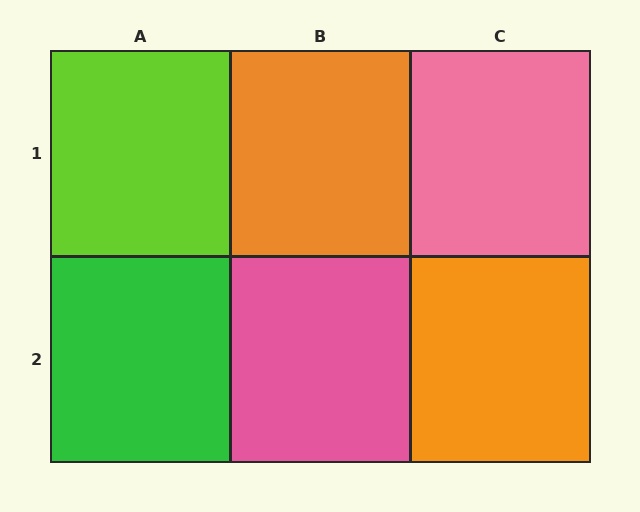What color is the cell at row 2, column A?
Green.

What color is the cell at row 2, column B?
Pink.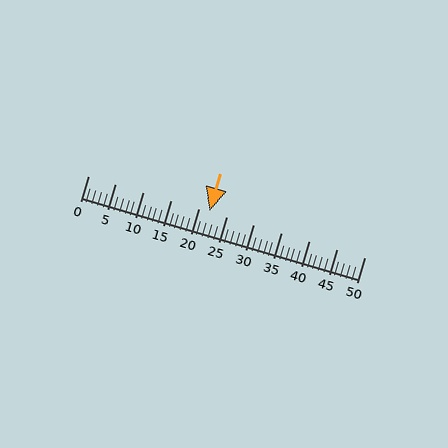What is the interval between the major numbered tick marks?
The major tick marks are spaced 5 units apart.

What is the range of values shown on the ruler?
The ruler shows values from 0 to 50.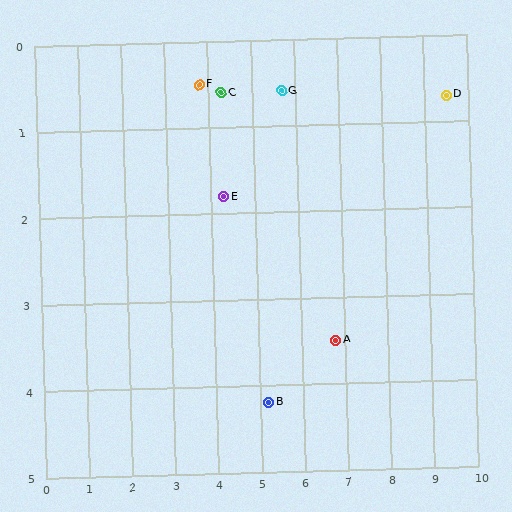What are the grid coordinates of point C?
Point C is at approximately (4.3, 0.6).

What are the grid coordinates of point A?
Point A is at approximately (6.8, 3.5).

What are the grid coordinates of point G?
Point G is at approximately (5.7, 0.6).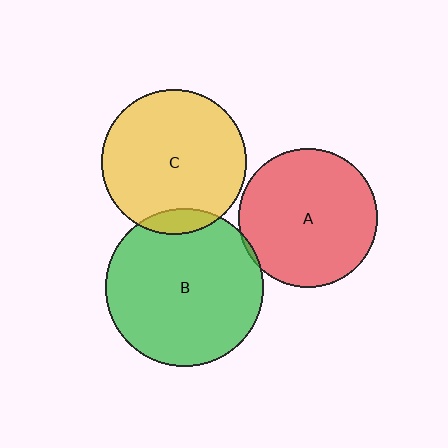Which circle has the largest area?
Circle B (green).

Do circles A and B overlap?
Yes.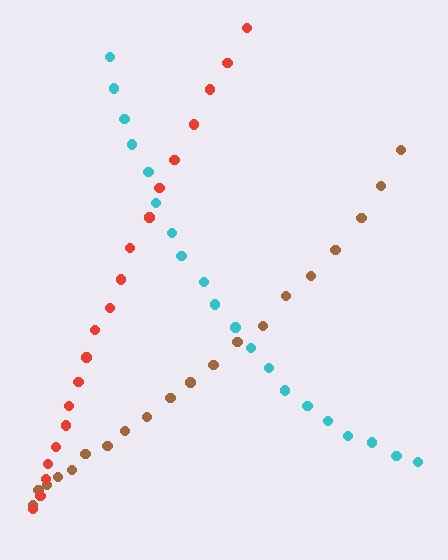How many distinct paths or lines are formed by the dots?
There are 3 distinct paths.